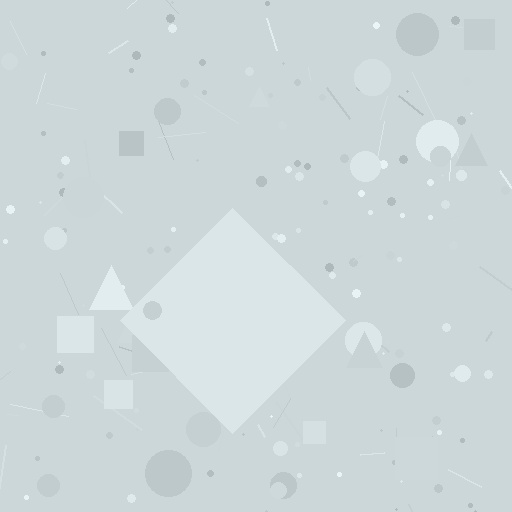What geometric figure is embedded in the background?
A diamond is embedded in the background.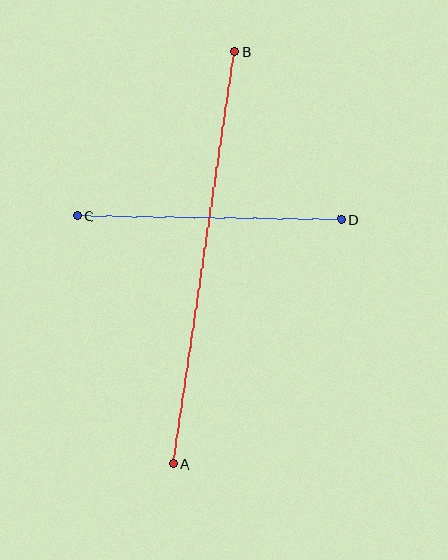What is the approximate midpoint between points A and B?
The midpoint is at approximately (204, 258) pixels.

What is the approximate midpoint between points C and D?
The midpoint is at approximately (209, 217) pixels.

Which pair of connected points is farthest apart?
Points A and B are farthest apart.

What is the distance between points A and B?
The distance is approximately 416 pixels.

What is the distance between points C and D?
The distance is approximately 264 pixels.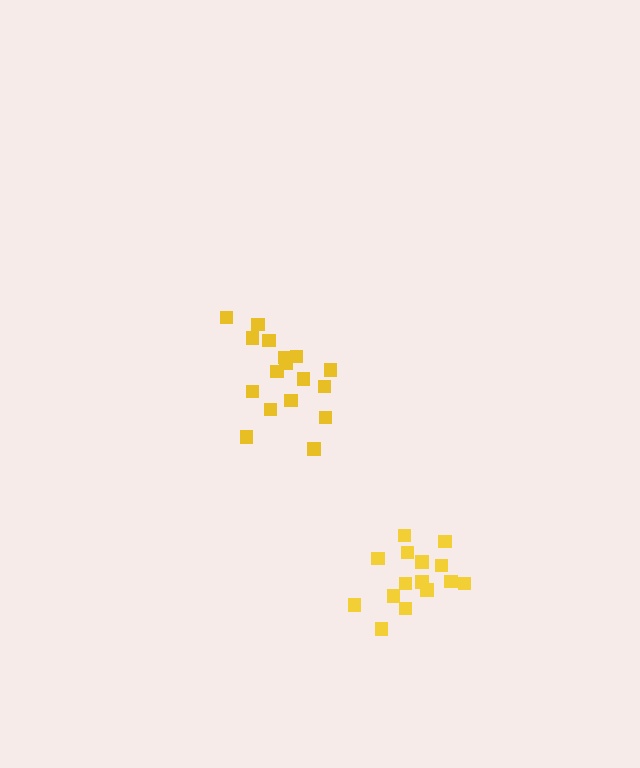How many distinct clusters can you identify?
There are 2 distinct clusters.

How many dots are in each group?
Group 1: 17 dots, Group 2: 15 dots (32 total).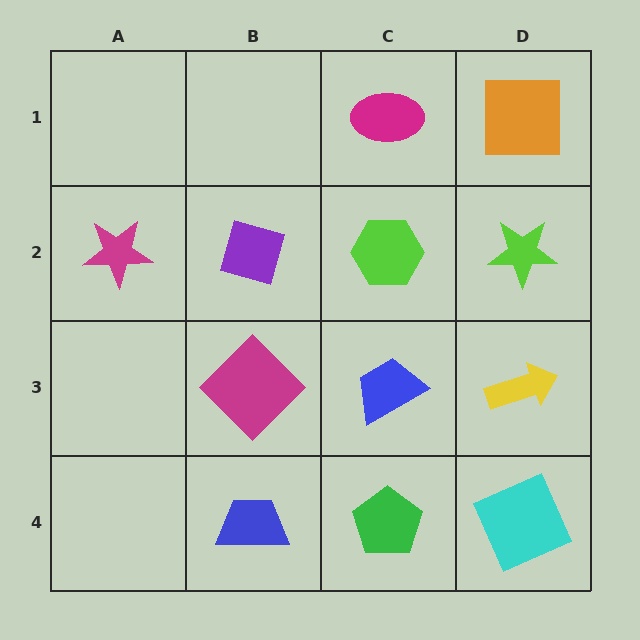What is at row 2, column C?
A lime hexagon.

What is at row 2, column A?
A magenta star.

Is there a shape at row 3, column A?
No, that cell is empty.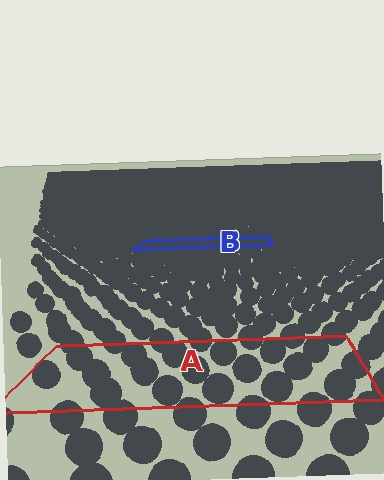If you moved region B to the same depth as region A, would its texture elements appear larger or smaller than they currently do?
They would appear larger. At a closer depth, the same texture elements are projected at a bigger on-screen size.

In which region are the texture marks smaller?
The texture marks are smaller in region B, because it is farther away.